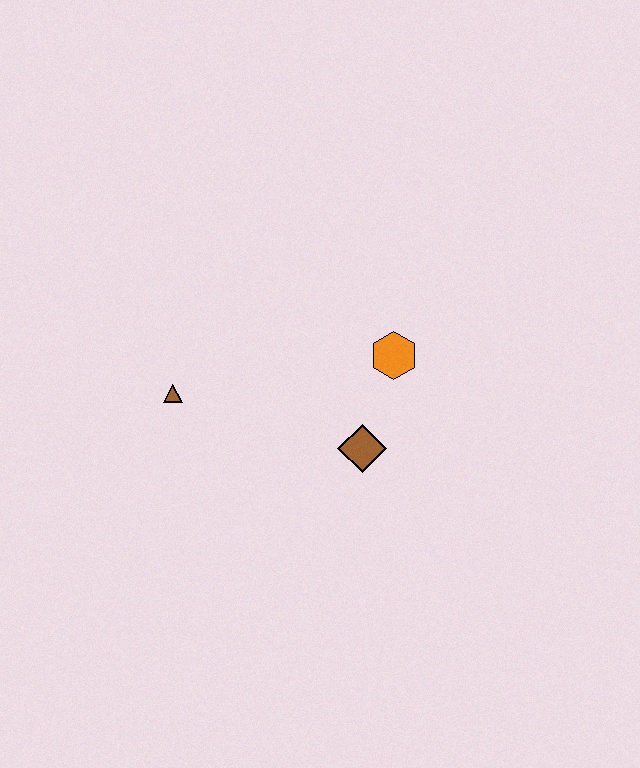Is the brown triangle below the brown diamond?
No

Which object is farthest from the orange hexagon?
The brown triangle is farthest from the orange hexagon.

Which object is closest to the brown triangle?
The brown diamond is closest to the brown triangle.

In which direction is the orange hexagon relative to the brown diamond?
The orange hexagon is above the brown diamond.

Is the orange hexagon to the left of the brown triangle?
No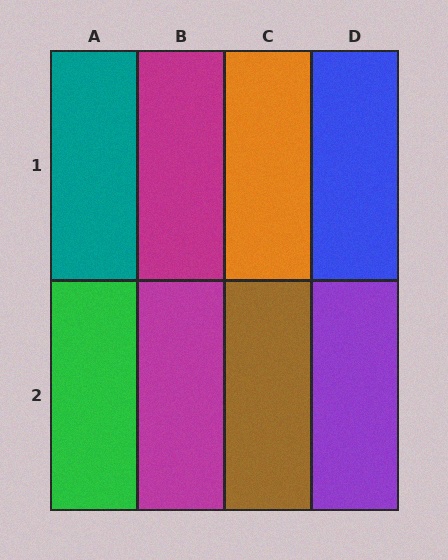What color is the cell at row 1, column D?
Blue.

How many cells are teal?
1 cell is teal.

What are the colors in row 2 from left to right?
Green, magenta, brown, purple.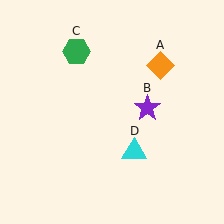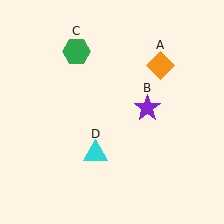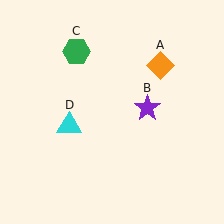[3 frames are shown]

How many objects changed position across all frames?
1 object changed position: cyan triangle (object D).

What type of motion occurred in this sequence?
The cyan triangle (object D) rotated clockwise around the center of the scene.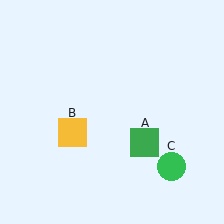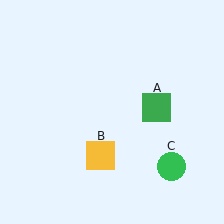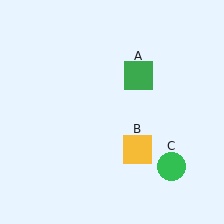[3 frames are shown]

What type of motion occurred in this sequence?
The green square (object A), yellow square (object B) rotated counterclockwise around the center of the scene.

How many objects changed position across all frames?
2 objects changed position: green square (object A), yellow square (object B).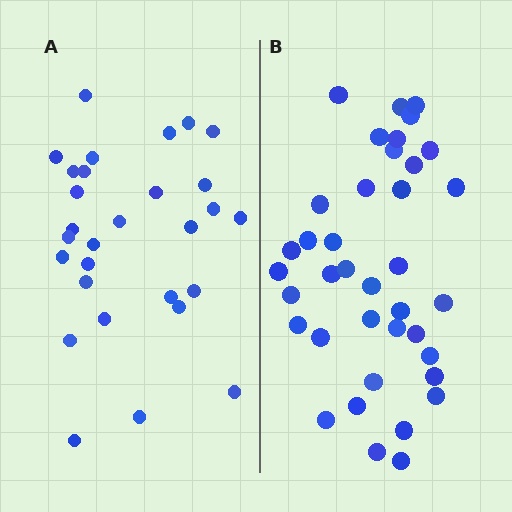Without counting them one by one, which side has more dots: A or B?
Region B (the right region) has more dots.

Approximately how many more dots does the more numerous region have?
Region B has roughly 8 or so more dots than region A.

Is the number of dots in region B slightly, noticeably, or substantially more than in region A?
Region B has noticeably more, but not dramatically so. The ratio is roughly 1.3 to 1.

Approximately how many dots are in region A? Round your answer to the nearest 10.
About 30 dots. (The exact count is 29, which rounds to 30.)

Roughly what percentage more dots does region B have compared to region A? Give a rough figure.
About 30% more.